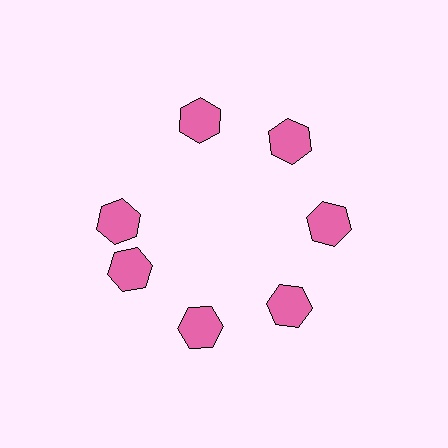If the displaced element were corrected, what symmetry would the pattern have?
It would have 7-fold rotational symmetry — the pattern would map onto itself every 51 degrees.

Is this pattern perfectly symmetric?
No. The 7 pink hexagons are arranged in a ring, but one element near the 10 o'clock position is rotated out of alignment along the ring, breaking the 7-fold rotational symmetry.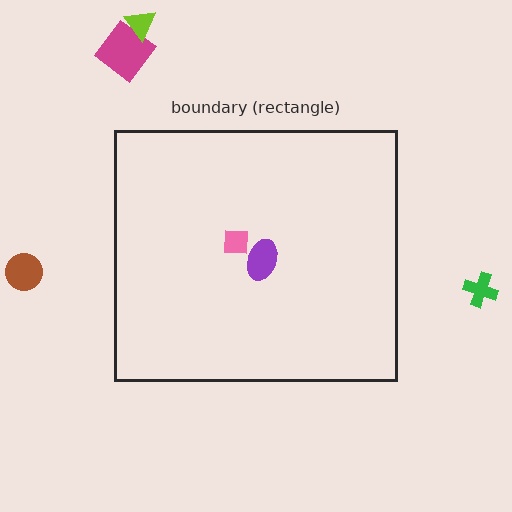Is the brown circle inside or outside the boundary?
Outside.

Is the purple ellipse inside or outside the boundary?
Inside.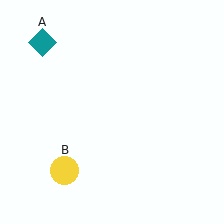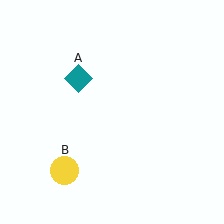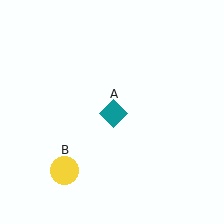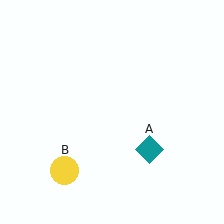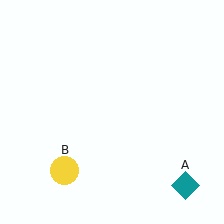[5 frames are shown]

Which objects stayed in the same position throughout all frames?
Yellow circle (object B) remained stationary.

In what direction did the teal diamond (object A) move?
The teal diamond (object A) moved down and to the right.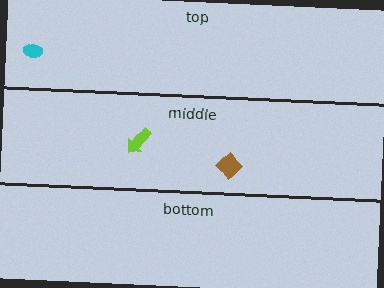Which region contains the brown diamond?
The middle region.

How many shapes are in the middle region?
2.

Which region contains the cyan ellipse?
The top region.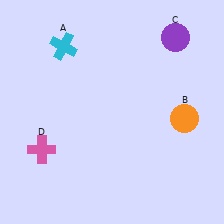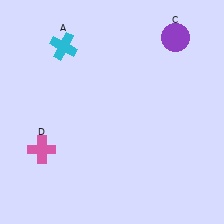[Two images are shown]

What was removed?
The orange circle (B) was removed in Image 2.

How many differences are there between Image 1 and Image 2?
There is 1 difference between the two images.